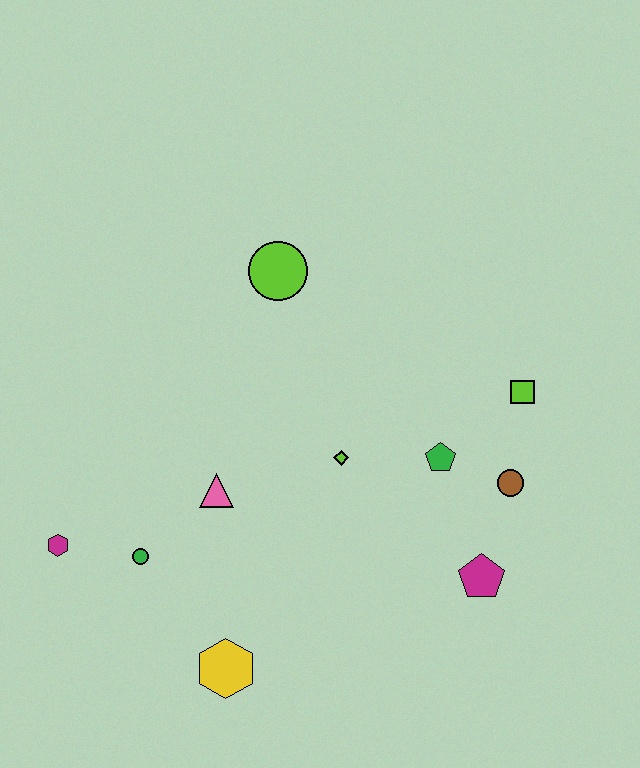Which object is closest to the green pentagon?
The brown circle is closest to the green pentagon.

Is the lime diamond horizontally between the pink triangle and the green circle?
No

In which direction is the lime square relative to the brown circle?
The lime square is above the brown circle.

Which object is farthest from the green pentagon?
The magenta hexagon is farthest from the green pentagon.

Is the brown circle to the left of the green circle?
No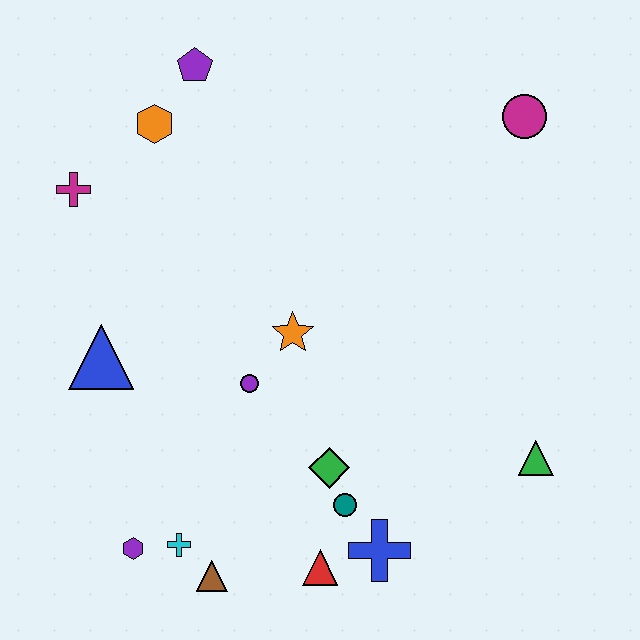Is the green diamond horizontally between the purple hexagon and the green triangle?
Yes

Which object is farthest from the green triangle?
The magenta cross is farthest from the green triangle.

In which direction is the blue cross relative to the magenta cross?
The blue cross is below the magenta cross.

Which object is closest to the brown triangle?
The cyan cross is closest to the brown triangle.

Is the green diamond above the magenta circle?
No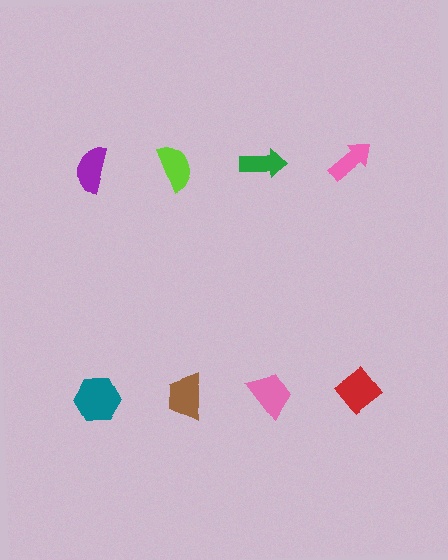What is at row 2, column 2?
A brown trapezoid.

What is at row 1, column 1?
A purple semicircle.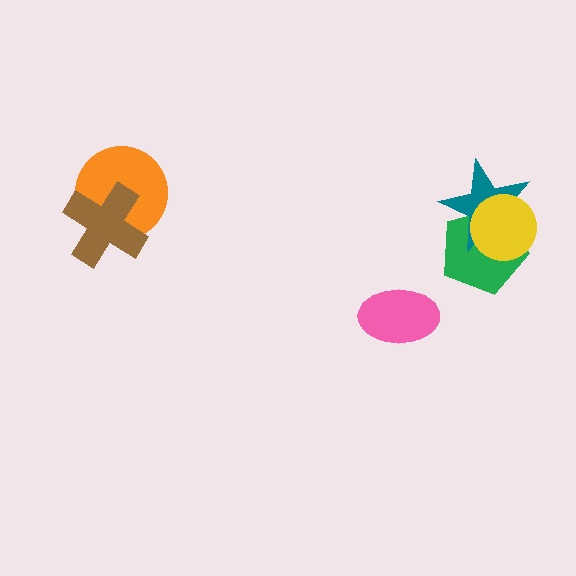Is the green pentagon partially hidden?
Yes, it is partially covered by another shape.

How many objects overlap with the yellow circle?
2 objects overlap with the yellow circle.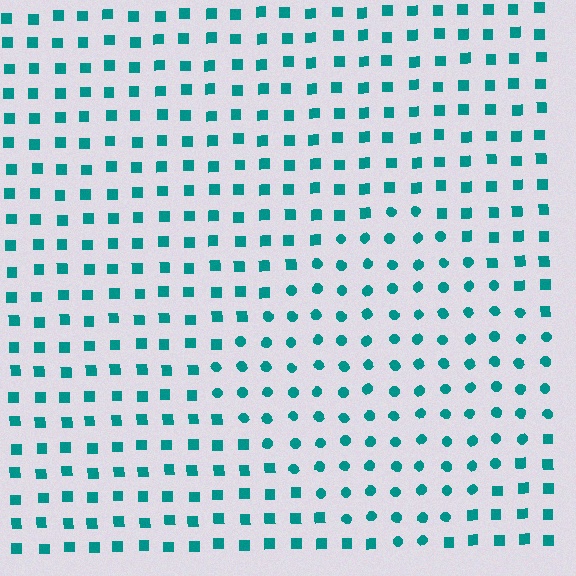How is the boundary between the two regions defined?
The boundary is defined by a change in element shape: circles inside vs. squares outside. All elements share the same color and spacing.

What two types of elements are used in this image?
The image uses circles inside the diamond region and squares outside it.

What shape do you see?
I see a diamond.